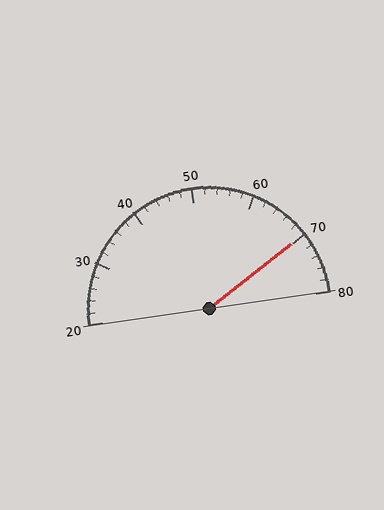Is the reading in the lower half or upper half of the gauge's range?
The reading is in the upper half of the range (20 to 80).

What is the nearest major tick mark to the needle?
The nearest major tick mark is 70.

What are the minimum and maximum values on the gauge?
The gauge ranges from 20 to 80.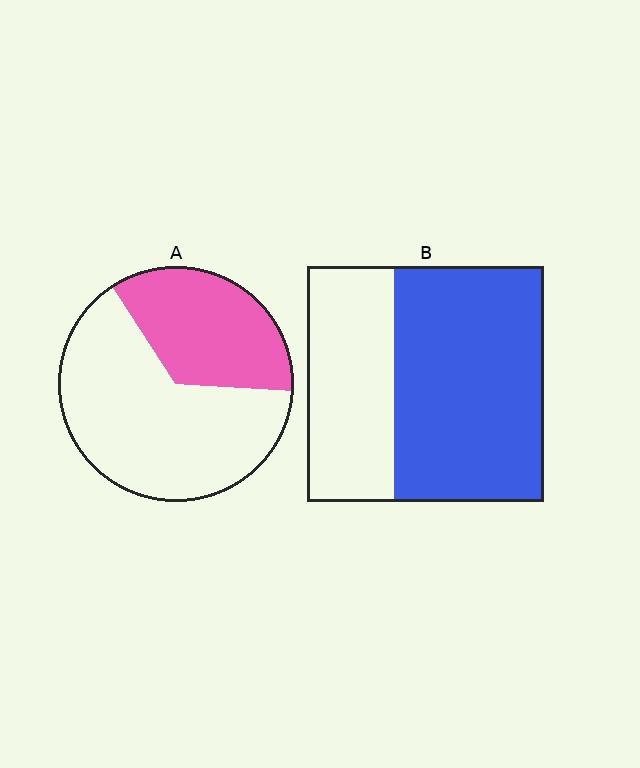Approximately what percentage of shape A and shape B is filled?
A is approximately 35% and B is approximately 65%.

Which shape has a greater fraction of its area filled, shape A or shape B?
Shape B.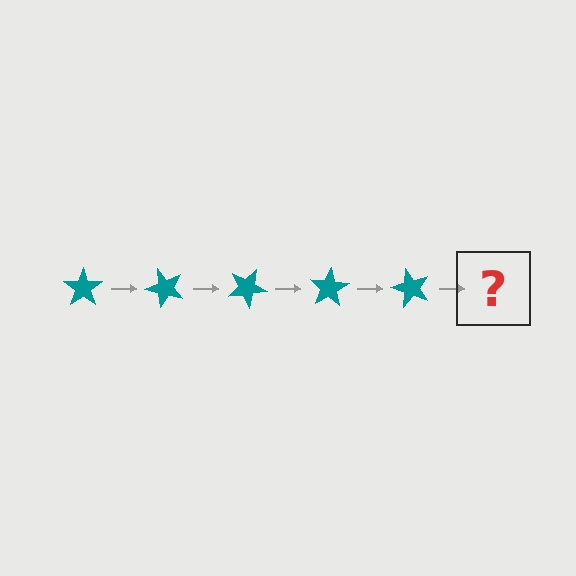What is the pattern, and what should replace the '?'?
The pattern is that the star rotates 50 degrees each step. The '?' should be a teal star rotated 250 degrees.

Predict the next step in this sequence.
The next step is a teal star rotated 250 degrees.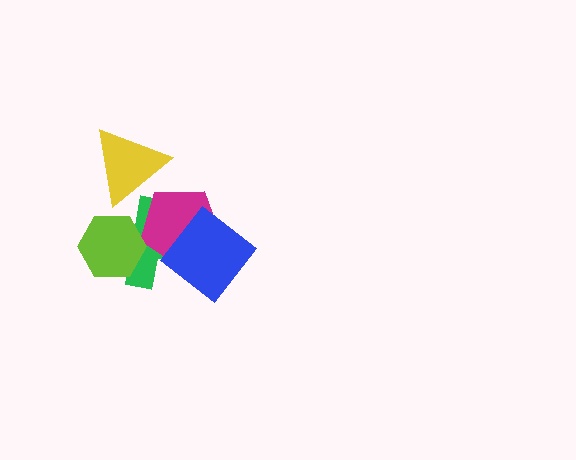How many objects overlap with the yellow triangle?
1 object overlaps with the yellow triangle.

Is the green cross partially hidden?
Yes, it is partially covered by another shape.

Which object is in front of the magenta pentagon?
The blue diamond is in front of the magenta pentagon.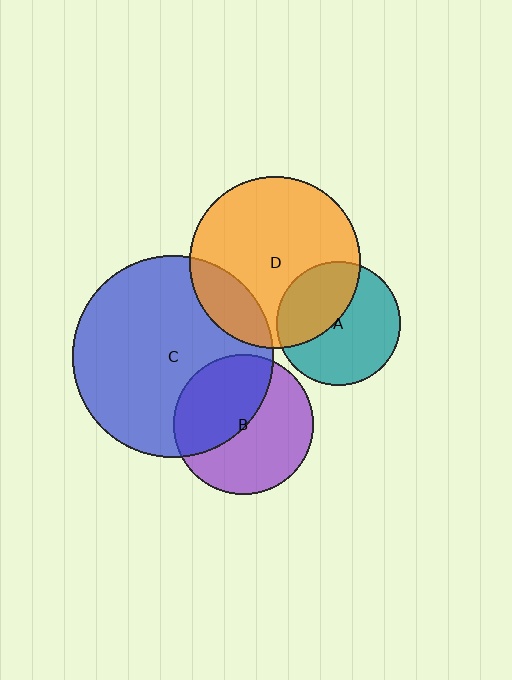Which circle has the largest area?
Circle C (blue).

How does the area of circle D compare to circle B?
Approximately 1.5 times.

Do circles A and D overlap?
Yes.